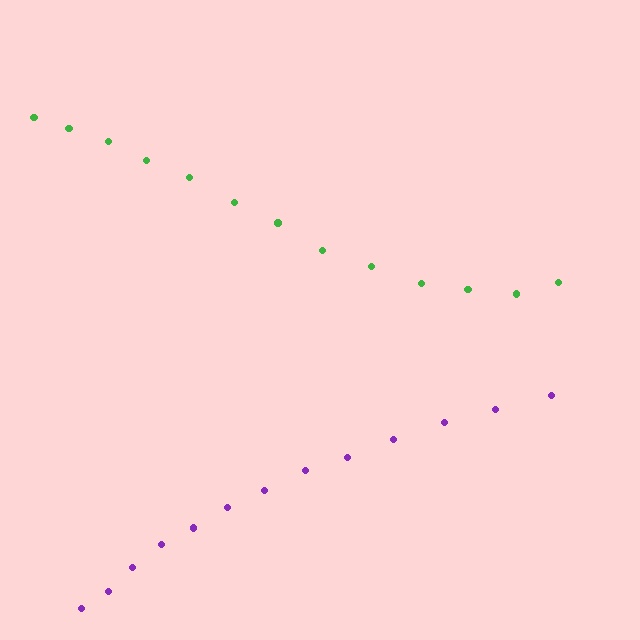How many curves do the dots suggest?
There are 2 distinct paths.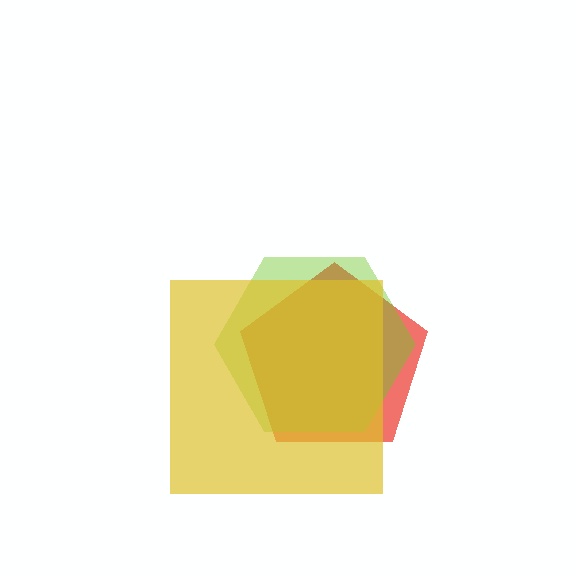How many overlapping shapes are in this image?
There are 3 overlapping shapes in the image.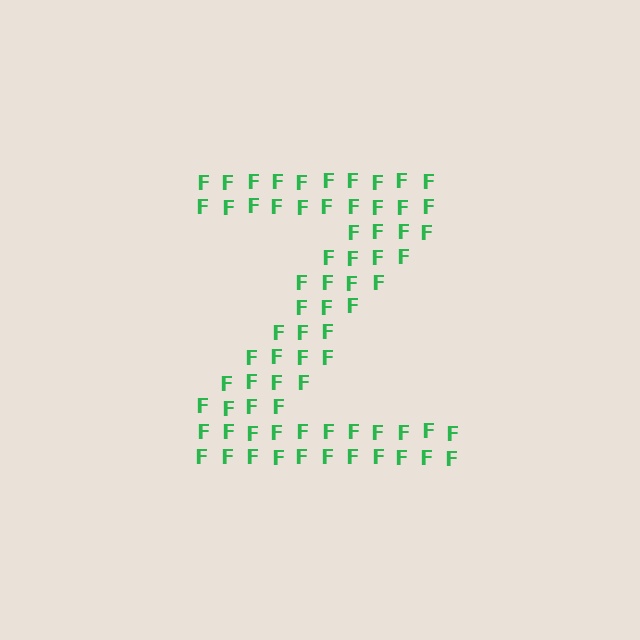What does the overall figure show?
The overall figure shows the letter Z.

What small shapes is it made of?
It is made of small letter F's.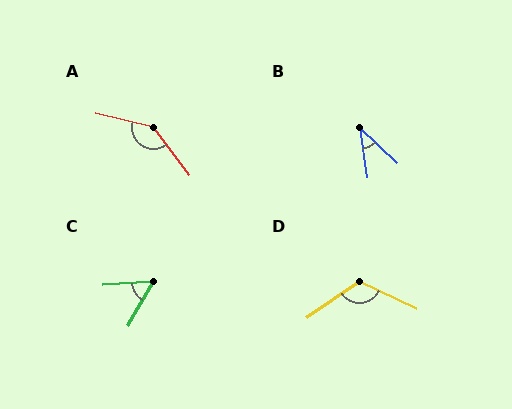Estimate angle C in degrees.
Approximately 57 degrees.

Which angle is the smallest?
B, at approximately 39 degrees.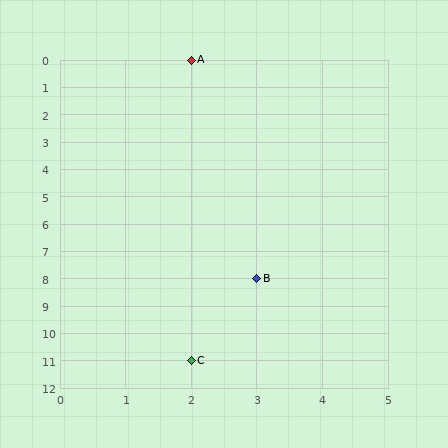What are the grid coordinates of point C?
Point C is at grid coordinates (2, 11).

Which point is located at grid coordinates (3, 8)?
Point B is at (3, 8).